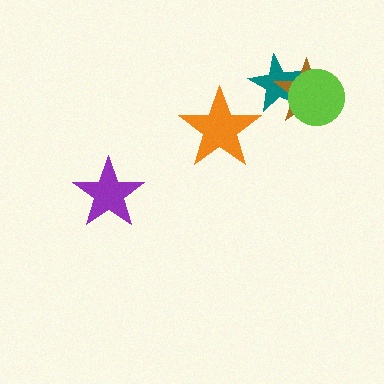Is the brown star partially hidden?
Yes, it is partially covered by another shape.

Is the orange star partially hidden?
No, no other shape covers it.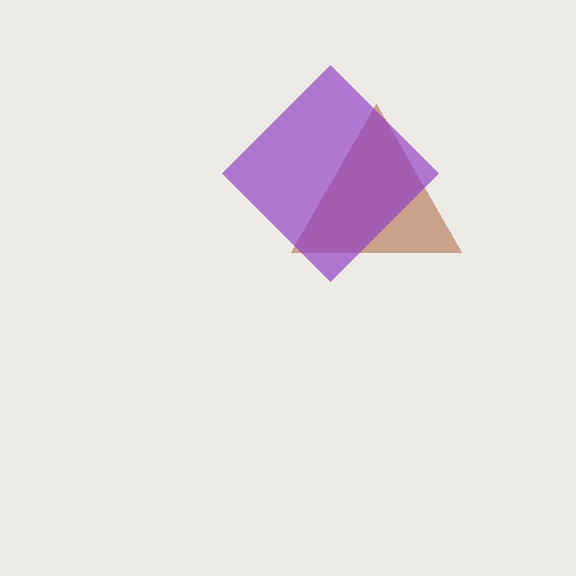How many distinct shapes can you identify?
There are 2 distinct shapes: a brown triangle, a purple diamond.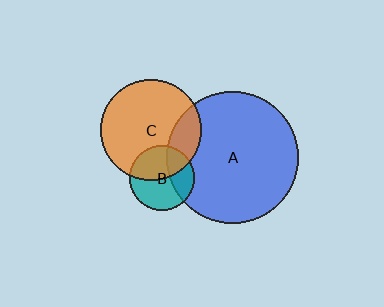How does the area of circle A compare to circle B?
Approximately 4.1 times.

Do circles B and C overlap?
Yes.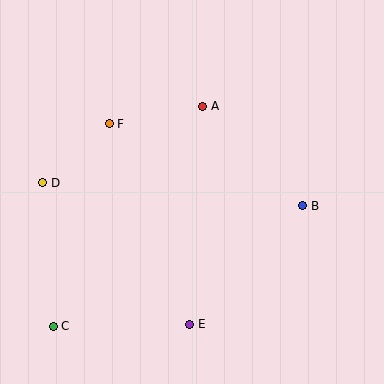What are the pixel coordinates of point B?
Point B is at (303, 206).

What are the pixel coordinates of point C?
Point C is at (53, 326).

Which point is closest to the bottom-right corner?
Point B is closest to the bottom-right corner.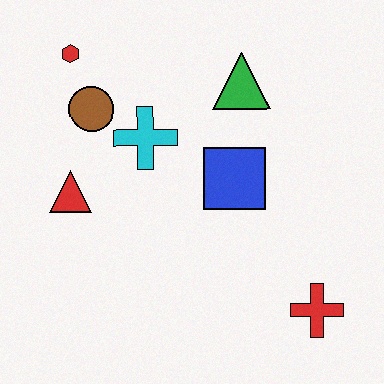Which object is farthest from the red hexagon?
The red cross is farthest from the red hexagon.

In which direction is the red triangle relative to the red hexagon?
The red triangle is below the red hexagon.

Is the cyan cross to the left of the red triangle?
No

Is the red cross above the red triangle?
No